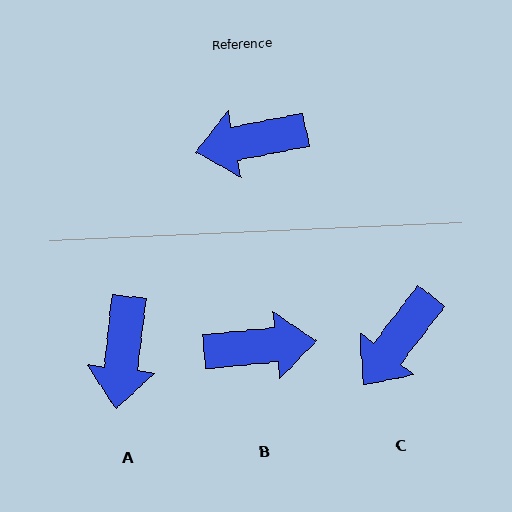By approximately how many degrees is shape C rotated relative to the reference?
Approximately 41 degrees counter-clockwise.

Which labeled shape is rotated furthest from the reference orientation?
B, about 174 degrees away.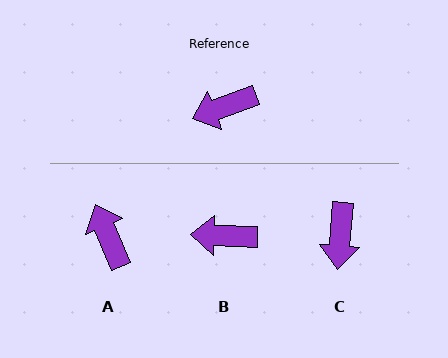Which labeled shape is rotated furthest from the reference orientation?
A, about 88 degrees away.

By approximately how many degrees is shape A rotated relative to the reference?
Approximately 88 degrees clockwise.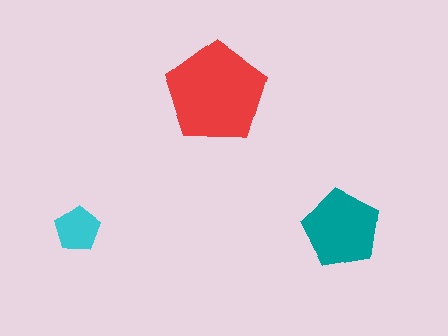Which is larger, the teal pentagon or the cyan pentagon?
The teal one.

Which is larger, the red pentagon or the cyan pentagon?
The red one.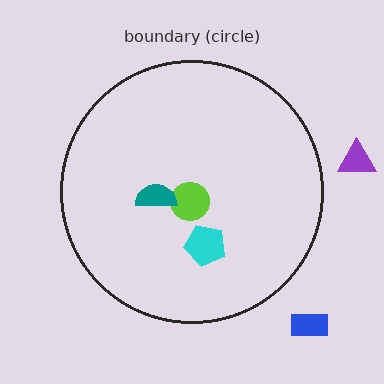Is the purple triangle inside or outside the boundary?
Outside.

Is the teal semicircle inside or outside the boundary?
Inside.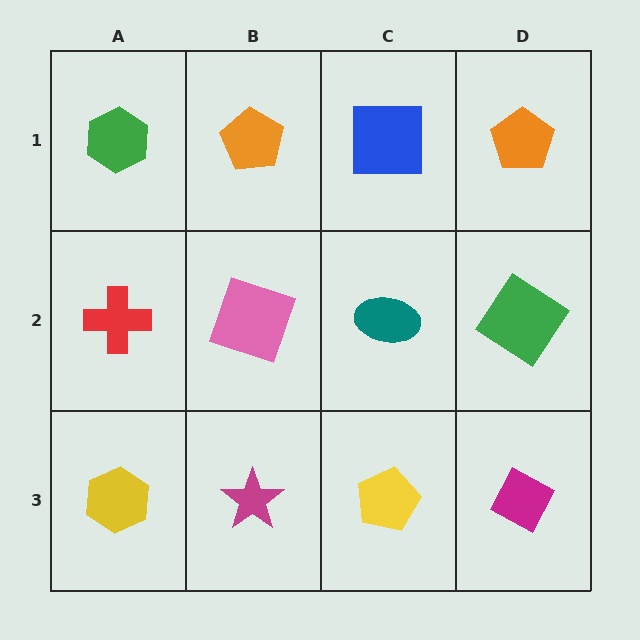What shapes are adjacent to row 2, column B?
An orange pentagon (row 1, column B), a magenta star (row 3, column B), a red cross (row 2, column A), a teal ellipse (row 2, column C).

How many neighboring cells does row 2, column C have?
4.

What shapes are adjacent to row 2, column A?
A green hexagon (row 1, column A), a yellow hexagon (row 3, column A), a pink square (row 2, column B).